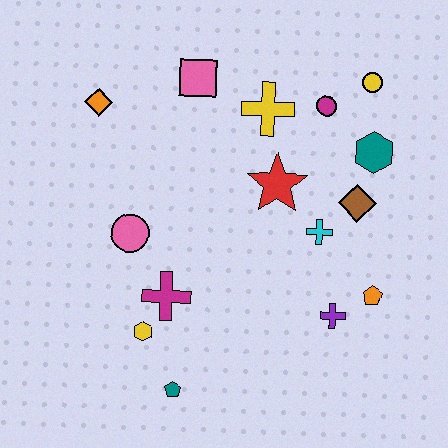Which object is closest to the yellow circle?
The magenta circle is closest to the yellow circle.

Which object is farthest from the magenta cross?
The yellow circle is farthest from the magenta cross.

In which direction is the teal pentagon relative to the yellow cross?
The teal pentagon is below the yellow cross.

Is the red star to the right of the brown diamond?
No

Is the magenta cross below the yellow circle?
Yes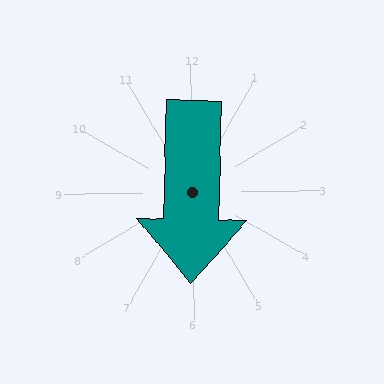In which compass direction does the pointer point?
South.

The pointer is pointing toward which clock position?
Roughly 6 o'clock.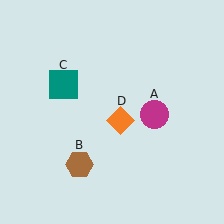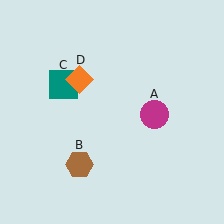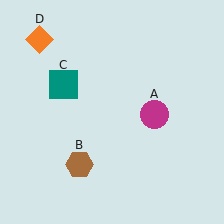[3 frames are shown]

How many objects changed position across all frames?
1 object changed position: orange diamond (object D).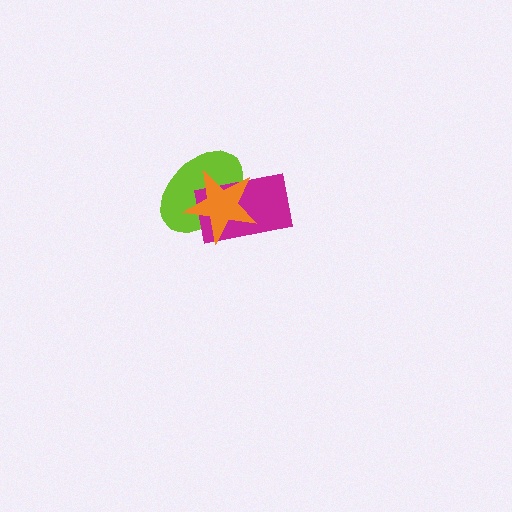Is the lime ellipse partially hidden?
Yes, it is partially covered by another shape.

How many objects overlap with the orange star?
2 objects overlap with the orange star.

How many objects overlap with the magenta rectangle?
2 objects overlap with the magenta rectangle.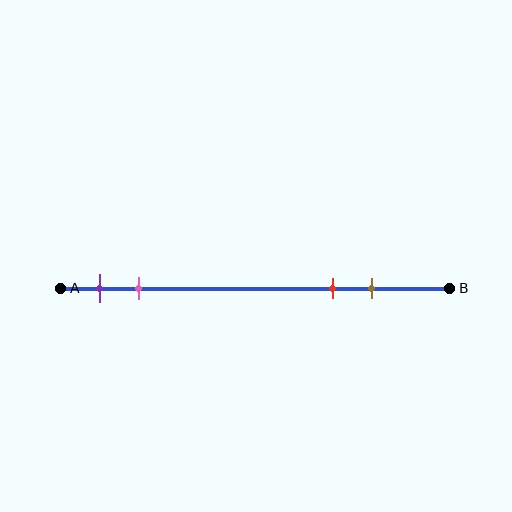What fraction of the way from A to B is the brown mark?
The brown mark is approximately 80% (0.8) of the way from A to B.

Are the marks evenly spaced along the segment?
No, the marks are not evenly spaced.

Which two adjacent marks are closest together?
The purple and pink marks are the closest adjacent pair.